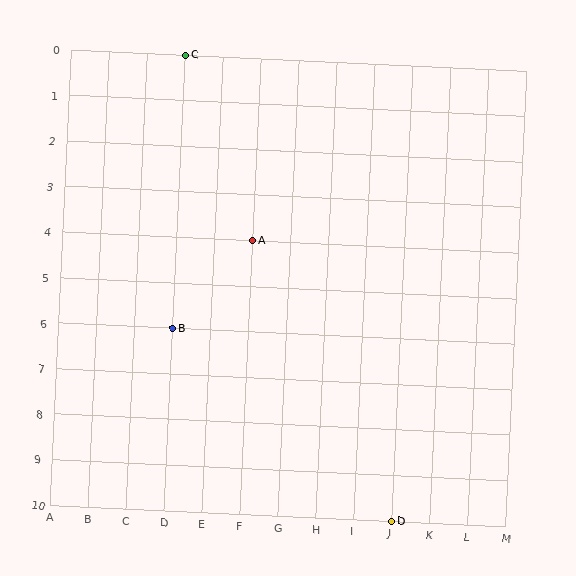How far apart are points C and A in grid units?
Points C and A are 2 columns and 4 rows apart (about 4.5 grid units diagonally).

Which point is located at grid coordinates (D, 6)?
Point B is at (D, 6).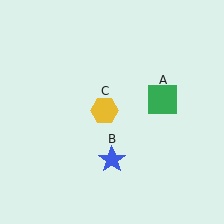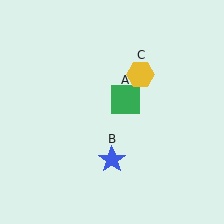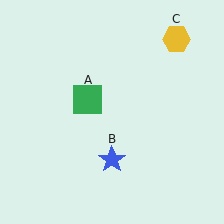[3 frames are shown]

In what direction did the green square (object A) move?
The green square (object A) moved left.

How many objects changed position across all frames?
2 objects changed position: green square (object A), yellow hexagon (object C).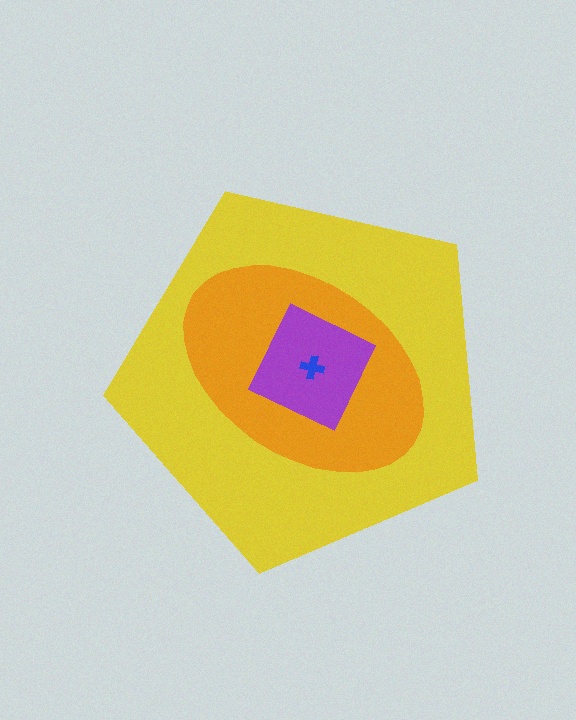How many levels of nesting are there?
4.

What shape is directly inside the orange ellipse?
The purple square.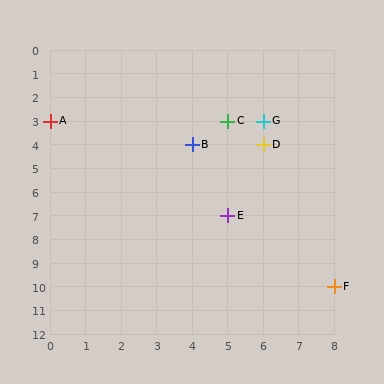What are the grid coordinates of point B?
Point B is at grid coordinates (4, 4).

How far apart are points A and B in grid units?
Points A and B are 4 columns and 1 row apart (about 4.1 grid units diagonally).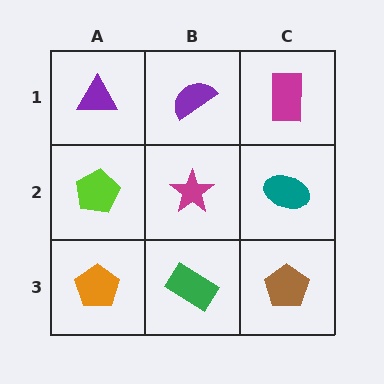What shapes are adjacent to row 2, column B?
A purple semicircle (row 1, column B), a green rectangle (row 3, column B), a lime pentagon (row 2, column A), a teal ellipse (row 2, column C).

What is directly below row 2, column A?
An orange pentagon.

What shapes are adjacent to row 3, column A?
A lime pentagon (row 2, column A), a green rectangle (row 3, column B).